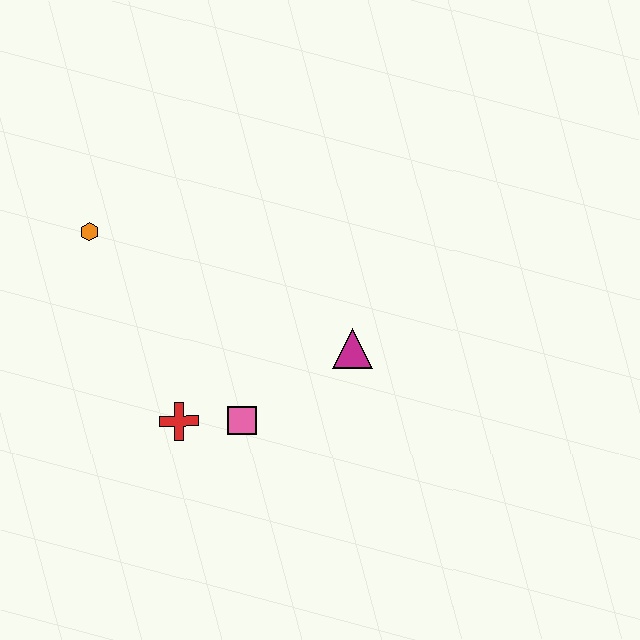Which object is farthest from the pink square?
The orange hexagon is farthest from the pink square.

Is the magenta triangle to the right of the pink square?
Yes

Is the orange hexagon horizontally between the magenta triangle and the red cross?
No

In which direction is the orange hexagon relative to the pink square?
The orange hexagon is above the pink square.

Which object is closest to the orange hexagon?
The red cross is closest to the orange hexagon.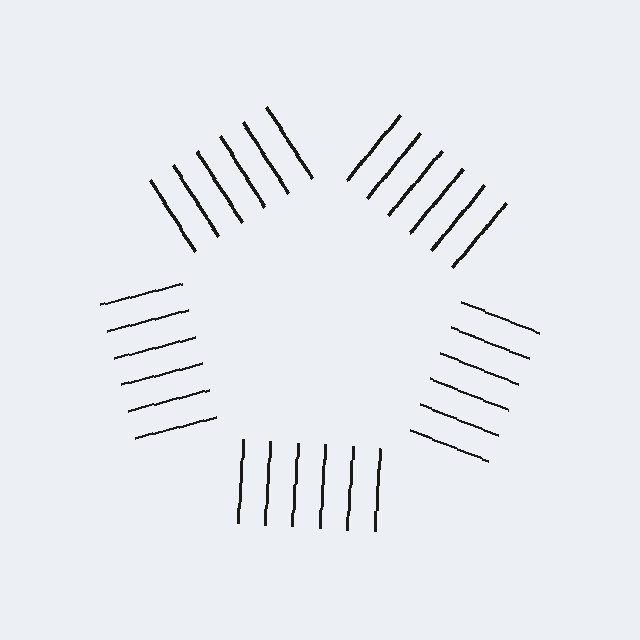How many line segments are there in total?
30 — 6 along each of the 5 edges.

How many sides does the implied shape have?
5 sides — the line-ends trace a pentagon.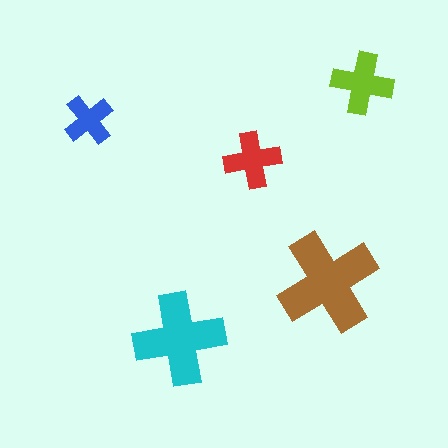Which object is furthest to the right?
The lime cross is rightmost.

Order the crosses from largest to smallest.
the brown one, the cyan one, the lime one, the red one, the blue one.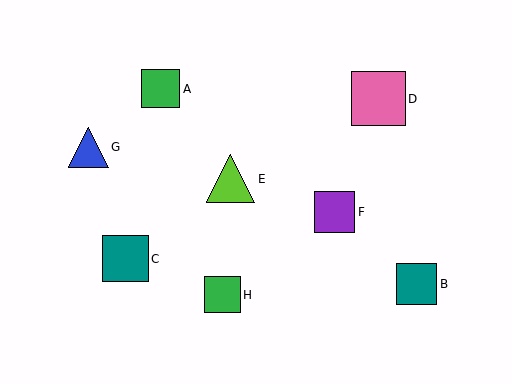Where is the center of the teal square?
The center of the teal square is at (416, 284).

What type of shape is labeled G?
Shape G is a blue triangle.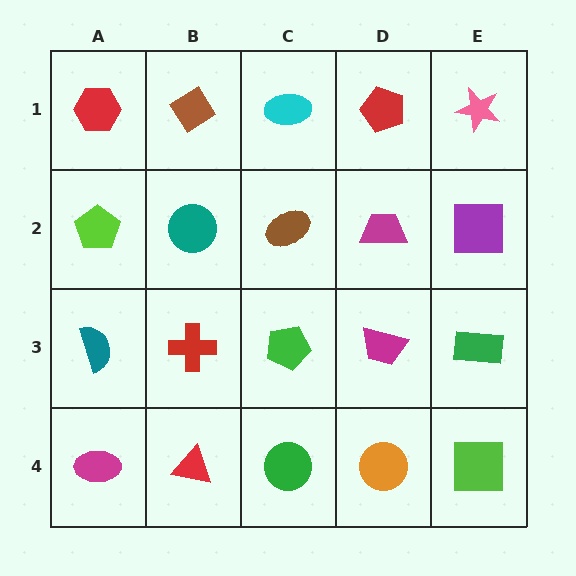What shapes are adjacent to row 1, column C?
A brown ellipse (row 2, column C), a brown diamond (row 1, column B), a red pentagon (row 1, column D).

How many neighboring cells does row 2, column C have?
4.